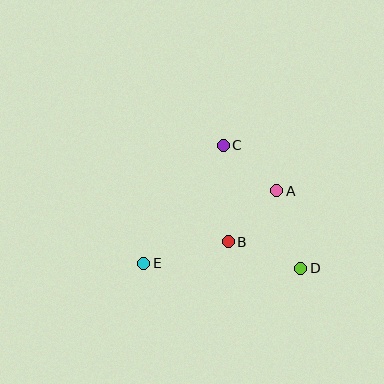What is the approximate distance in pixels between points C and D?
The distance between C and D is approximately 145 pixels.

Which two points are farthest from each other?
Points D and E are farthest from each other.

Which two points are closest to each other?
Points A and B are closest to each other.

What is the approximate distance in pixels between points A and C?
The distance between A and C is approximately 70 pixels.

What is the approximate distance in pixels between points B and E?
The distance between B and E is approximately 87 pixels.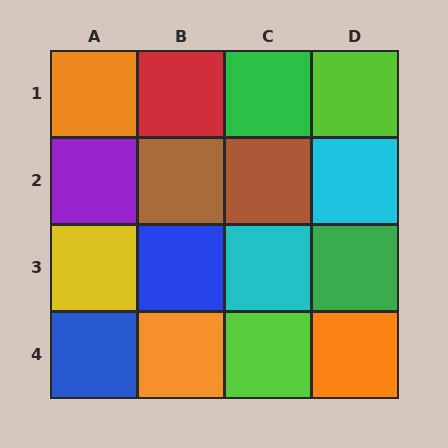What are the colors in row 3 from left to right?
Yellow, blue, cyan, green.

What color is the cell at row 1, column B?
Red.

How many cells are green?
2 cells are green.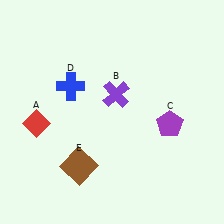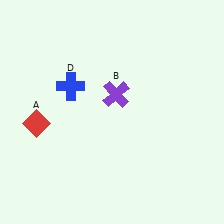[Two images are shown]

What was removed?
The brown square (E), the purple pentagon (C) were removed in Image 2.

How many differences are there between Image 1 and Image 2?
There are 2 differences between the two images.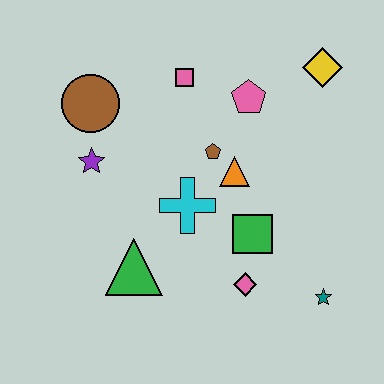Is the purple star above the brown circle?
No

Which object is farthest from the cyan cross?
The yellow diamond is farthest from the cyan cross.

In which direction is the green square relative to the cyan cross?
The green square is to the right of the cyan cross.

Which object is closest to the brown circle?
The purple star is closest to the brown circle.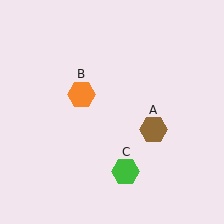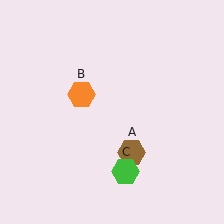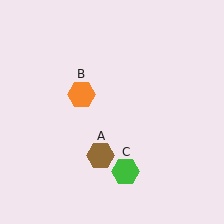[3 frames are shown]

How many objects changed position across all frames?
1 object changed position: brown hexagon (object A).